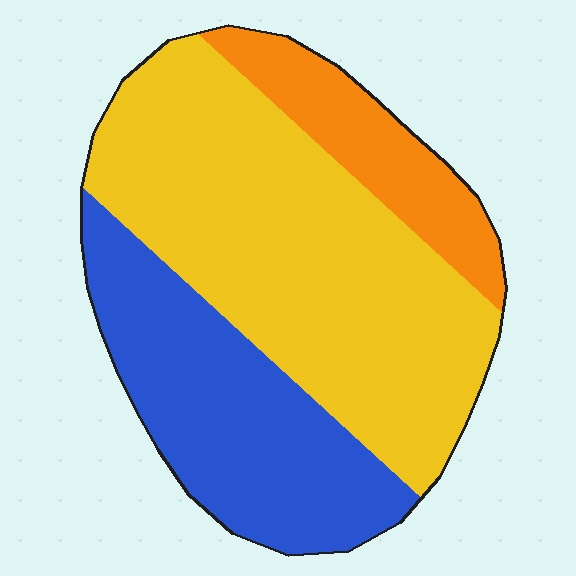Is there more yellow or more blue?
Yellow.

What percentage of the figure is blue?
Blue covers around 30% of the figure.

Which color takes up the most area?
Yellow, at roughly 55%.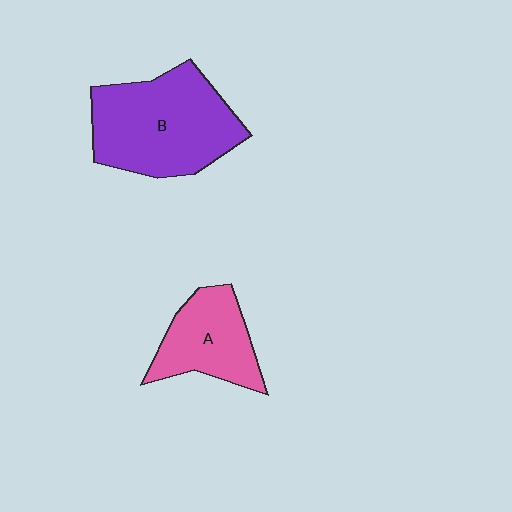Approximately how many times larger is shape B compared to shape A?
Approximately 1.7 times.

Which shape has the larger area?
Shape B (purple).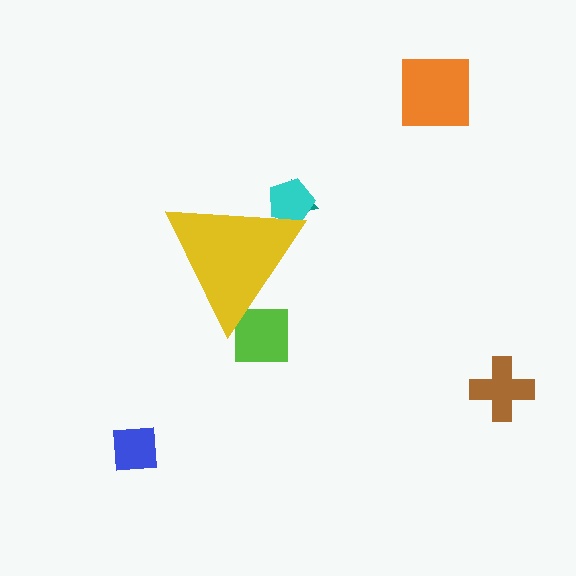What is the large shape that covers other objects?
A yellow triangle.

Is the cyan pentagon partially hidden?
Yes, the cyan pentagon is partially hidden behind the yellow triangle.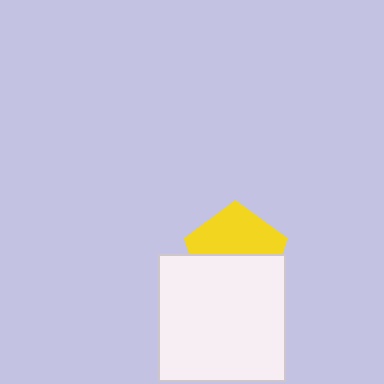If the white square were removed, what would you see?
You would see the complete yellow pentagon.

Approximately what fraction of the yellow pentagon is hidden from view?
Roughly 51% of the yellow pentagon is hidden behind the white square.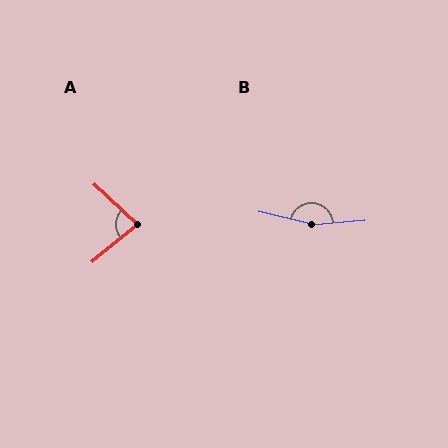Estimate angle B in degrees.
Approximately 162 degrees.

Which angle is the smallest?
A, at approximately 82 degrees.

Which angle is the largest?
B, at approximately 162 degrees.